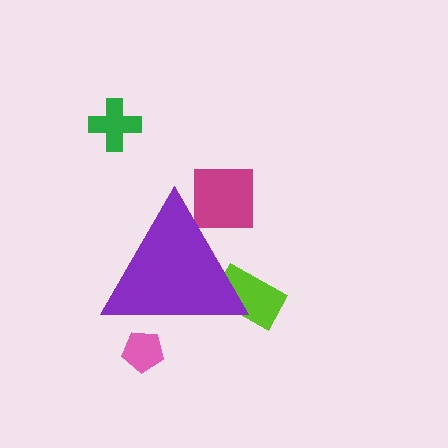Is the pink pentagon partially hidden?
Yes, the pink pentagon is partially hidden behind the purple triangle.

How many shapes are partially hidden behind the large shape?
3 shapes are partially hidden.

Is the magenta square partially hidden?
Yes, the magenta square is partially hidden behind the purple triangle.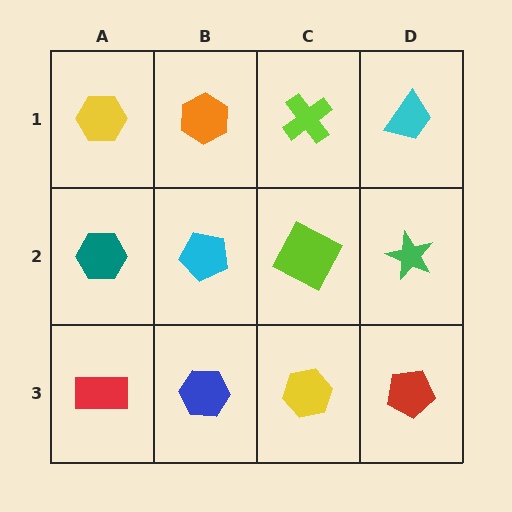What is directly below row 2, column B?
A blue hexagon.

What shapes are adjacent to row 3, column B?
A cyan pentagon (row 2, column B), a red rectangle (row 3, column A), a yellow hexagon (row 3, column C).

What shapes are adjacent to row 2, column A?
A yellow hexagon (row 1, column A), a red rectangle (row 3, column A), a cyan pentagon (row 2, column B).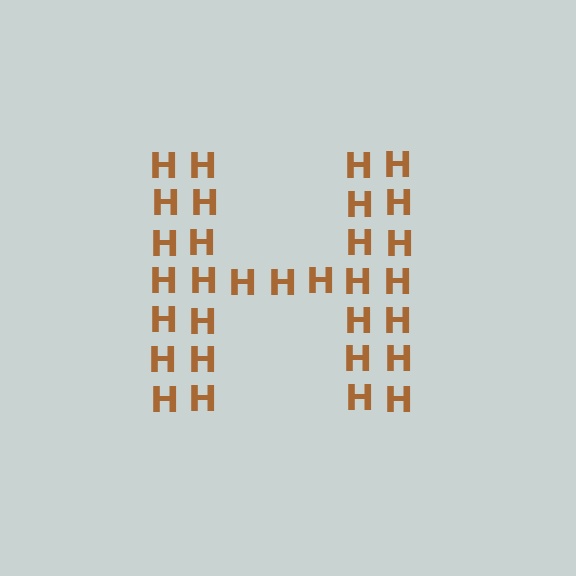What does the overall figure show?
The overall figure shows the letter H.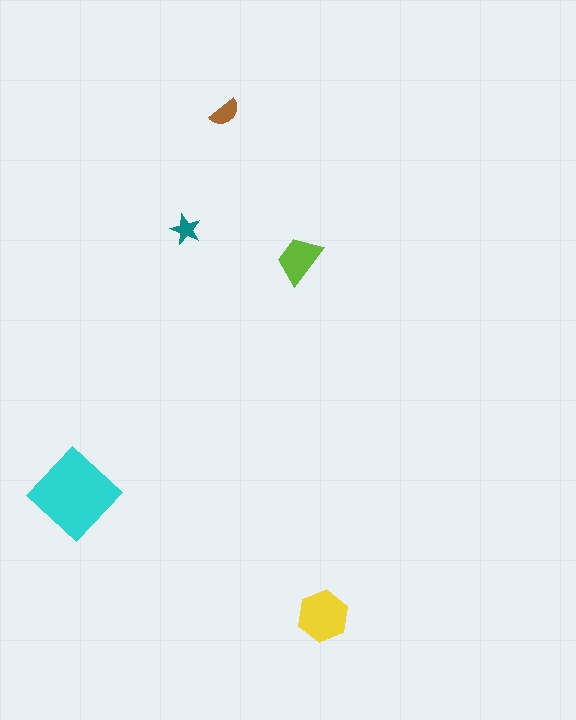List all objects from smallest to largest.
The teal star, the brown semicircle, the lime trapezoid, the yellow hexagon, the cyan diamond.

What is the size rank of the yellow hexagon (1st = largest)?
2nd.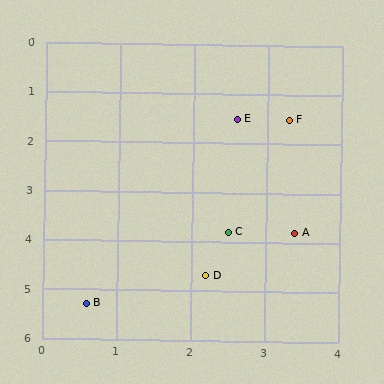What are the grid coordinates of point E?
Point E is at approximately (2.6, 1.5).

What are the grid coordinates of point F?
Point F is at approximately (3.3, 1.5).